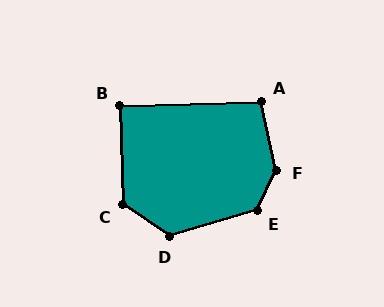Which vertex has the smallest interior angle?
B, at approximately 90 degrees.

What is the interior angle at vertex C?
Approximately 126 degrees (obtuse).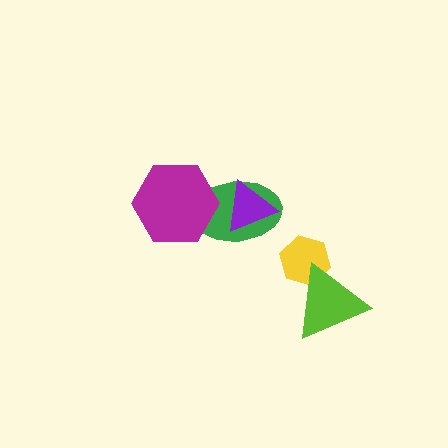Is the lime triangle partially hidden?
No, no other shape covers it.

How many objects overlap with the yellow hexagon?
1 object overlaps with the yellow hexagon.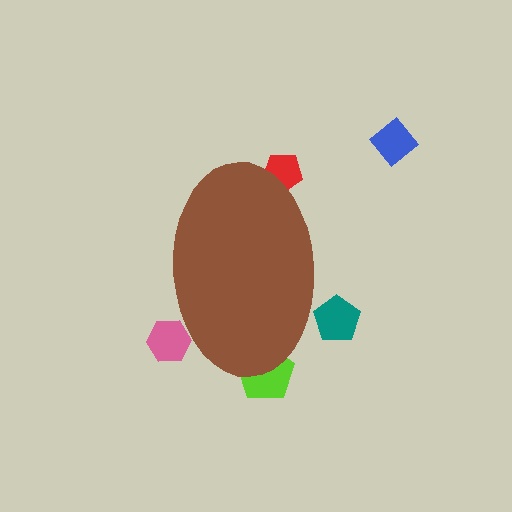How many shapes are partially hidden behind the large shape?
4 shapes are partially hidden.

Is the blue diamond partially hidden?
No, the blue diamond is fully visible.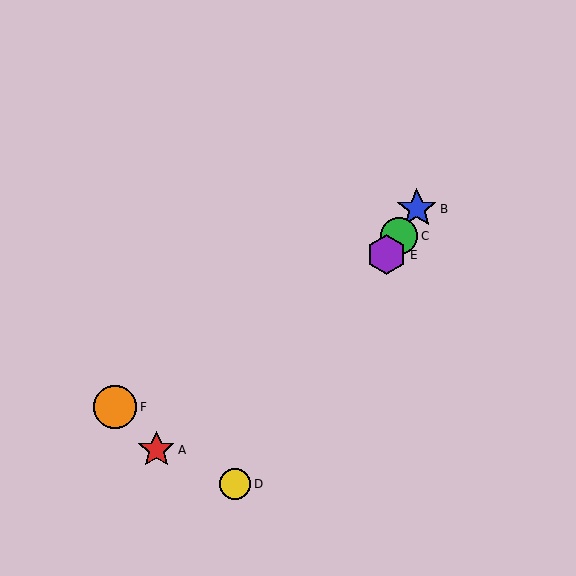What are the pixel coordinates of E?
Object E is at (386, 255).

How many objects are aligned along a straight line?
4 objects (B, C, D, E) are aligned along a straight line.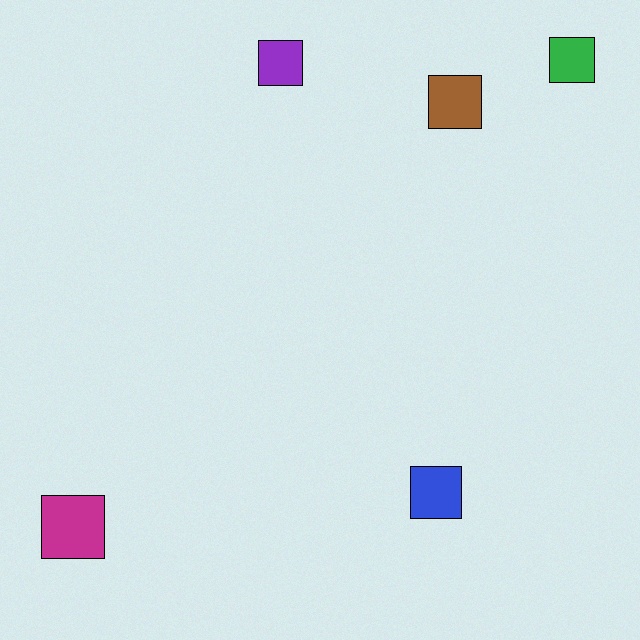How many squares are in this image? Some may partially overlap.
There are 5 squares.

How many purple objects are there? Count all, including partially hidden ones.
There is 1 purple object.